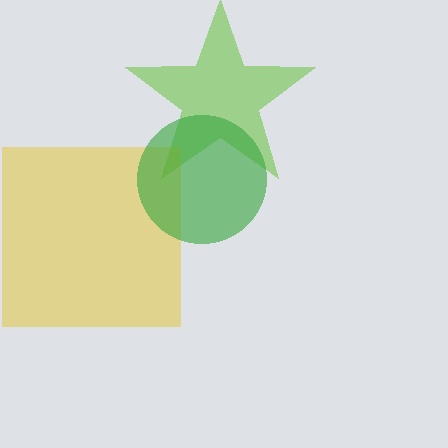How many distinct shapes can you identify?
There are 3 distinct shapes: a lime star, a yellow square, a green circle.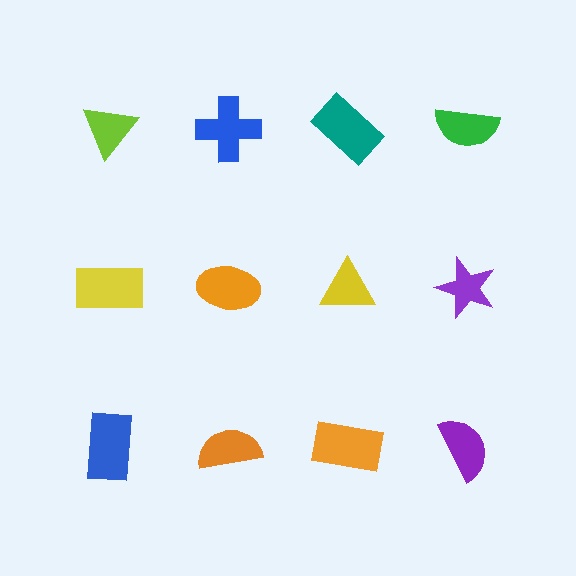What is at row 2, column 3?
A yellow triangle.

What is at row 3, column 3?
An orange rectangle.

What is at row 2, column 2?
An orange ellipse.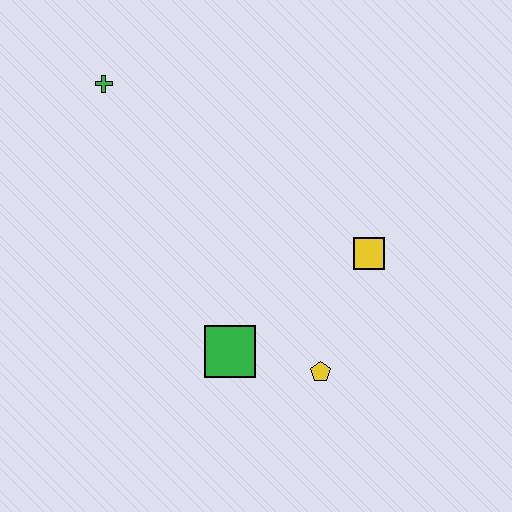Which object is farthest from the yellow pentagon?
The green cross is farthest from the yellow pentagon.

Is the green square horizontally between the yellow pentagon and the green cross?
Yes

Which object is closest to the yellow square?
The yellow pentagon is closest to the yellow square.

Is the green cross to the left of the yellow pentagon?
Yes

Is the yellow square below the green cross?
Yes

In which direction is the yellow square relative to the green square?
The yellow square is to the right of the green square.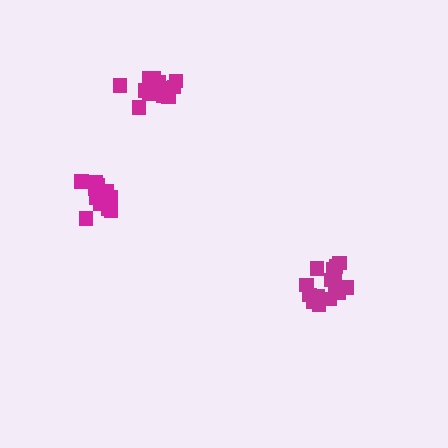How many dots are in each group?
Group 1: 12 dots, Group 2: 15 dots, Group 3: 16 dots (43 total).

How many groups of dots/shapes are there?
There are 3 groups.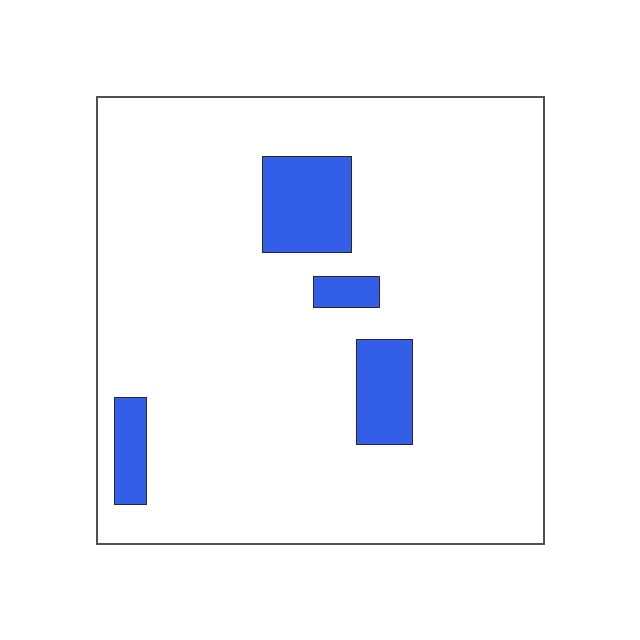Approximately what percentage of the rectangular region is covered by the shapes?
Approximately 10%.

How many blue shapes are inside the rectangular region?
4.